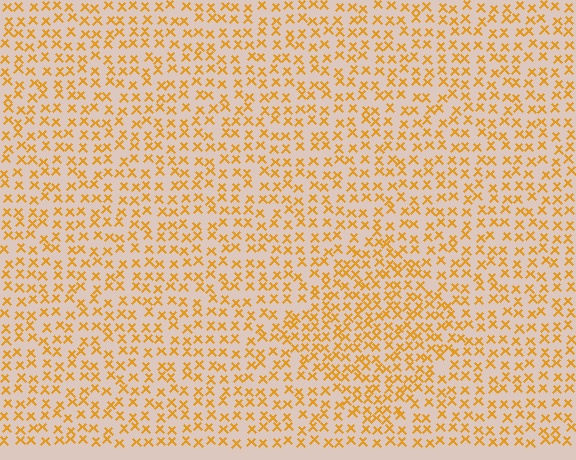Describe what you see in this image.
The image contains small orange elements arranged at two different densities. A diamond-shaped region is visible where the elements are more densely packed than the surrounding area.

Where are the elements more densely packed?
The elements are more densely packed inside the diamond boundary.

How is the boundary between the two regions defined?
The boundary is defined by a change in element density (approximately 1.5x ratio). All elements are the same color, size, and shape.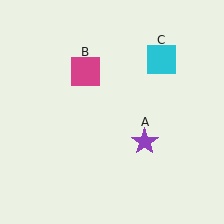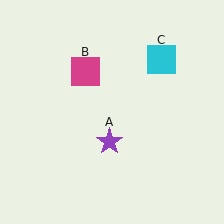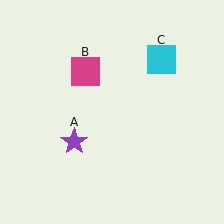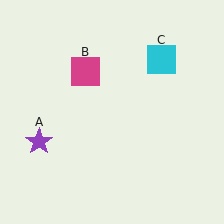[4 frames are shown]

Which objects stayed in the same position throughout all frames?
Magenta square (object B) and cyan square (object C) remained stationary.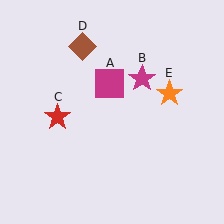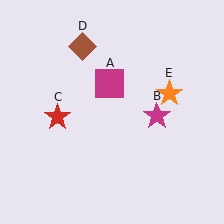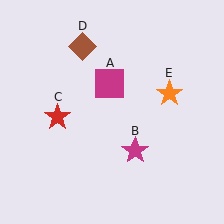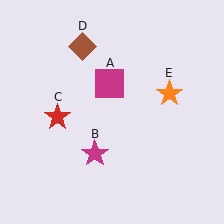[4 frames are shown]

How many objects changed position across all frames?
1 object changed position: magenta star (object B).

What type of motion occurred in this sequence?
The magenta star (object B) rotated clockwise around the center of the scene.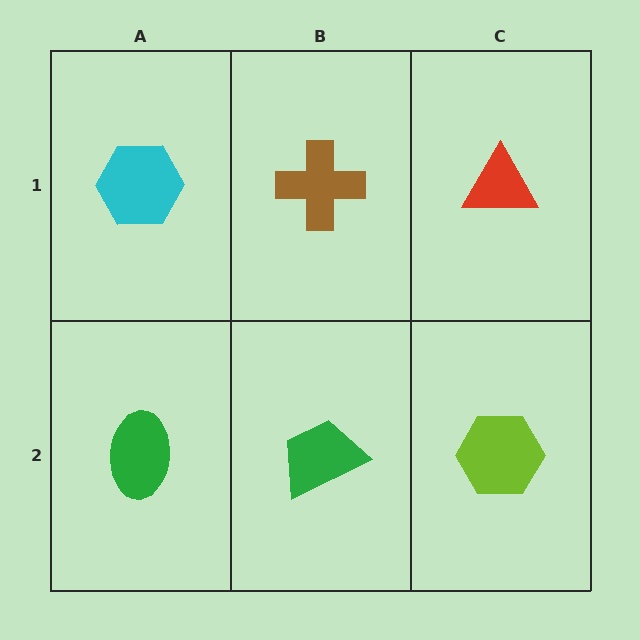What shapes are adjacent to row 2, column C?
A red triangle (row 1, column C), a green trapezoid (row 2, column B).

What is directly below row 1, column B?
A green trapezoid.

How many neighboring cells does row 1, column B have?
3.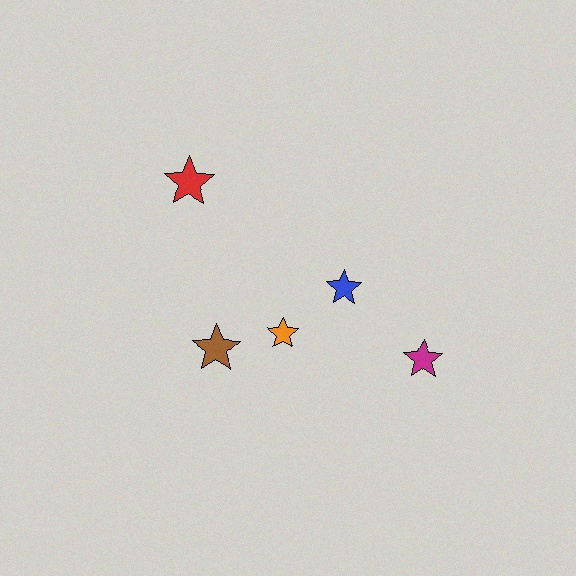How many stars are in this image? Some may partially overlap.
There are 5 stars.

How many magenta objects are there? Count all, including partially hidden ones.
There is 1 magenta object.